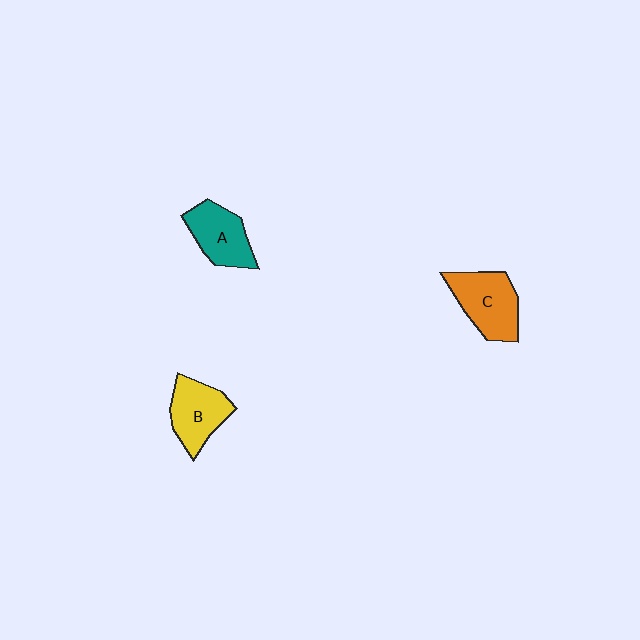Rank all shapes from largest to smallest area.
From largest to smallest: C (orange), B (yellow), A (teal).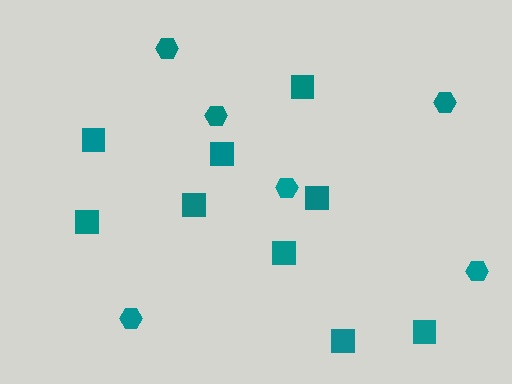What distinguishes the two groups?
There are 2 groups: one group of hexagons (6) and one group of squares (9).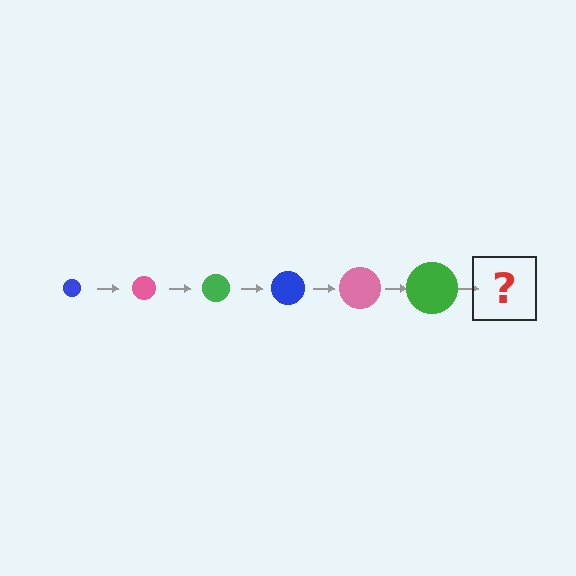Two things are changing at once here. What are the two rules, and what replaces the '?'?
The two rules are that the circle grows larger each step and the color cycles through blue, pink, and green. The '?' should be a blue circle, larger than the previous one.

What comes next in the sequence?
The next element should be a blue circle, larger than the previous one.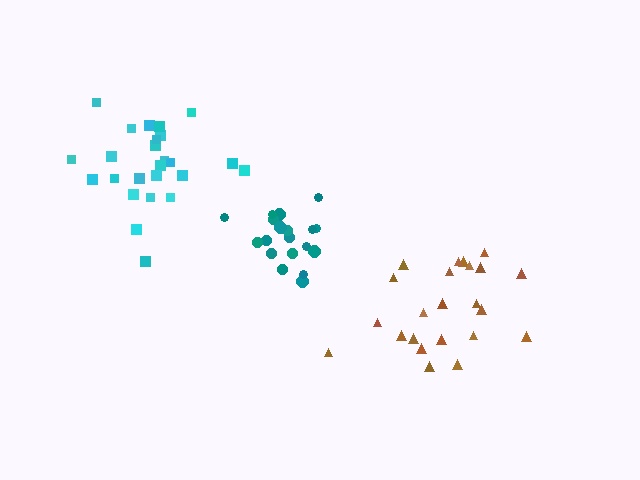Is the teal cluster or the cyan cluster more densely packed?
Teal.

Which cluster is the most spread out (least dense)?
Brown.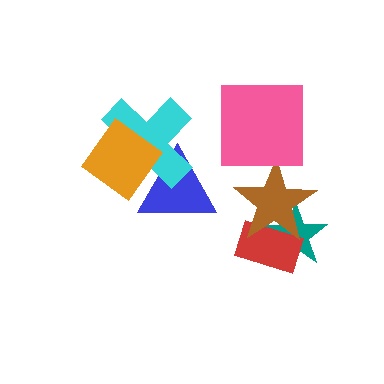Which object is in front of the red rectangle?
The brown star is in front of the red rectangle.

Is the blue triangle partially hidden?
Yes, it is partially covered by another shape.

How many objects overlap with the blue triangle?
2 objects overlap with the blue triangle.